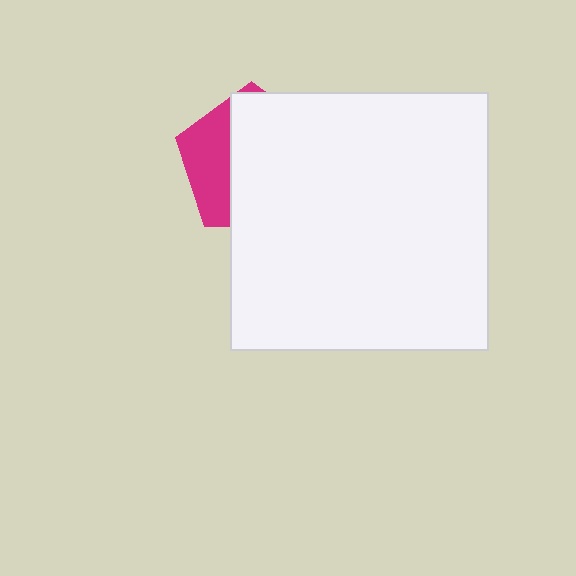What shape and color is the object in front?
The object in front is a white square.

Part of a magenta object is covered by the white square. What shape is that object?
It is a pentagon.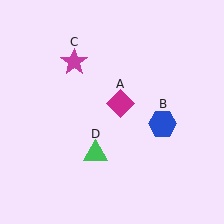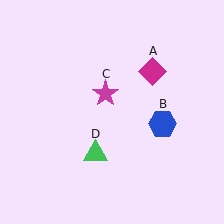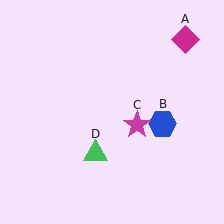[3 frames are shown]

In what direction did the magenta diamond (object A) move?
The magenta diamond (object A) moved up and to the right.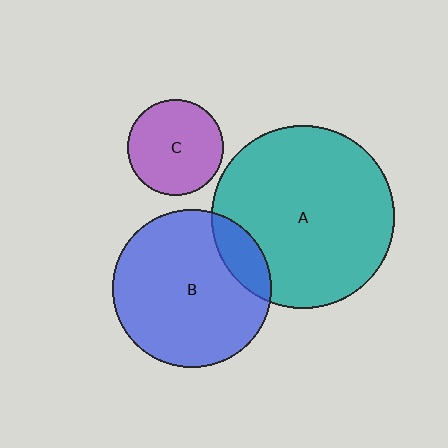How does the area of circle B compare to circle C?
Approximately 2.7 times.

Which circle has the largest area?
Circle A (teal).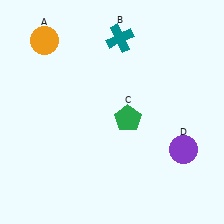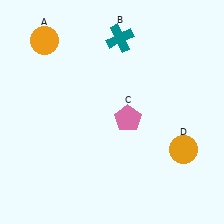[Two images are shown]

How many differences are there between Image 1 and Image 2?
There are 2 differences between the two images.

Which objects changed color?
C changed from green to pink. D changed from purple to orange.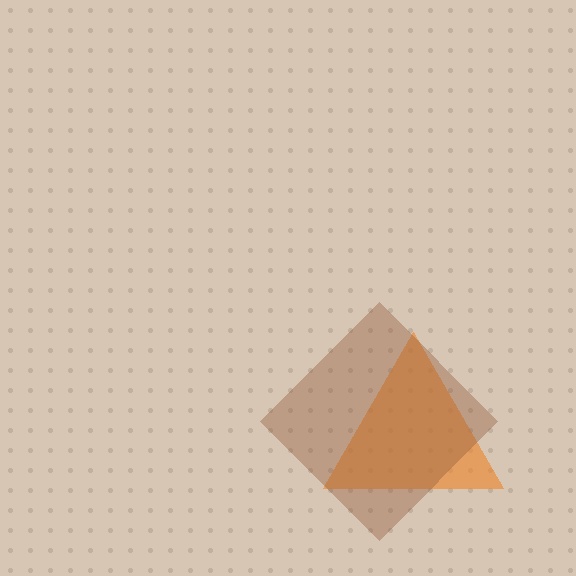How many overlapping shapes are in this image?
There are 2 overlapping shapes in the image.